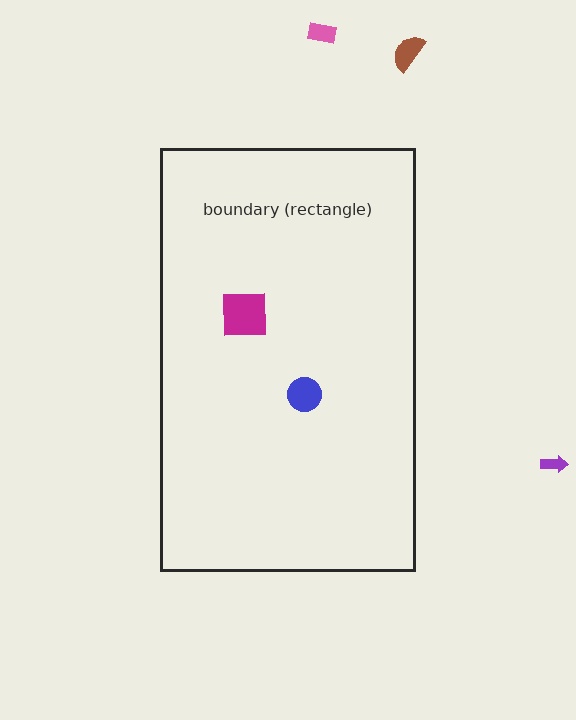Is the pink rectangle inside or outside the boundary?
Outside.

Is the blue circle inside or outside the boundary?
Inside.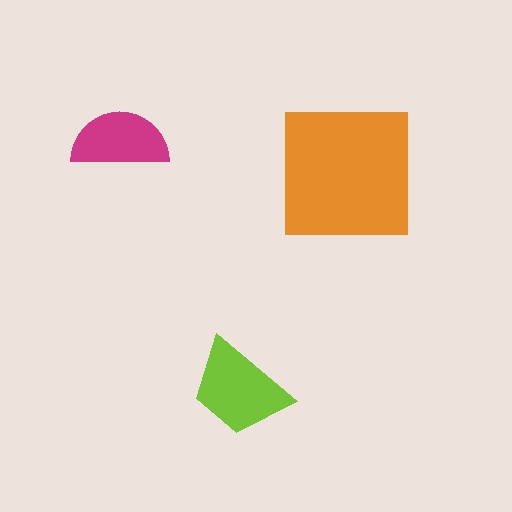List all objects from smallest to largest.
The magenta semicircle, the lime trapezoid, the orange square.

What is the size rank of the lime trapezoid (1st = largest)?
2nd.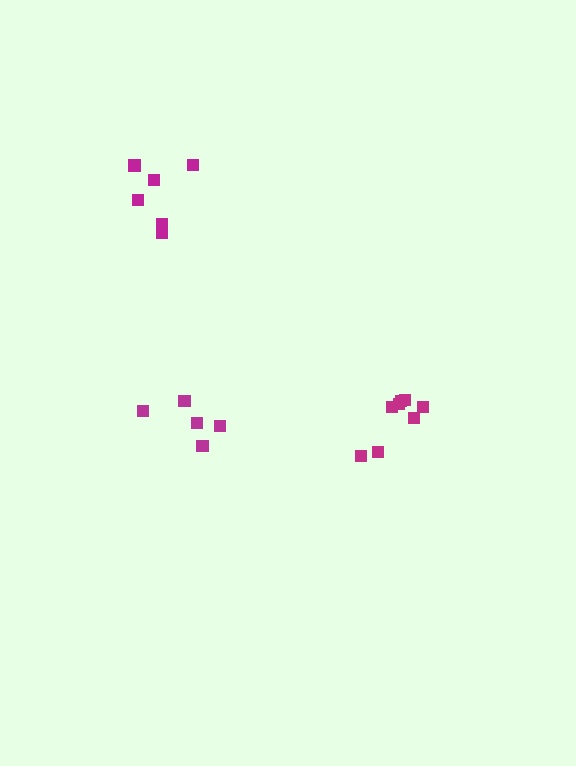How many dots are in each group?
Group 1: 8 dots, Group 2: 5 dots, Group 3: 6 dots (19 total).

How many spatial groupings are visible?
There are 3 spatial groupings.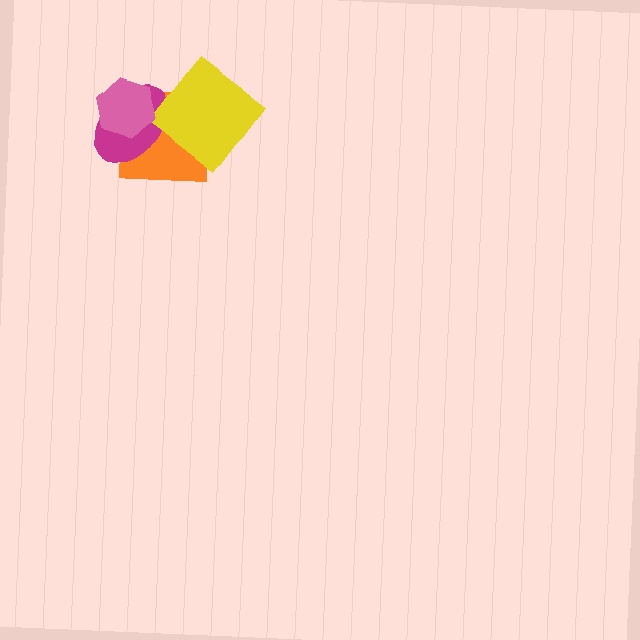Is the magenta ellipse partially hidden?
Yes, it is partially covered by another shape.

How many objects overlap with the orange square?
3 objects overlap with the orange square.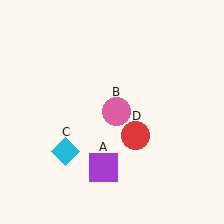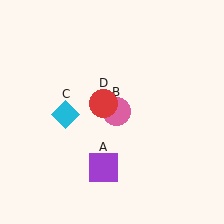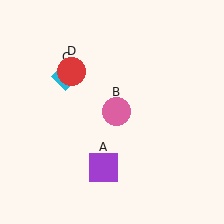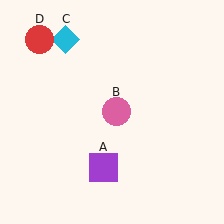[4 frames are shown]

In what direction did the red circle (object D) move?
The red circle (object D) moved up and to the left.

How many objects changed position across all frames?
2 objects changed position: cyan diamond (object C), red circle (object D).